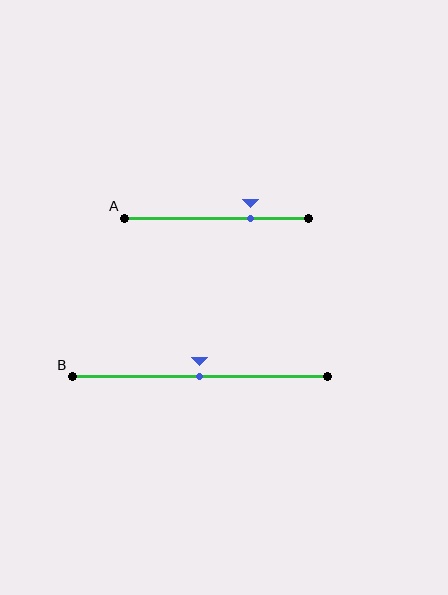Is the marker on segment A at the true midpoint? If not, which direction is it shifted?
No, the marker on segment A is shifted to the right by about 19% of the segment length.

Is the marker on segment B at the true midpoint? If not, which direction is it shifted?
Yes, the marker on segment B is at the true midpoint.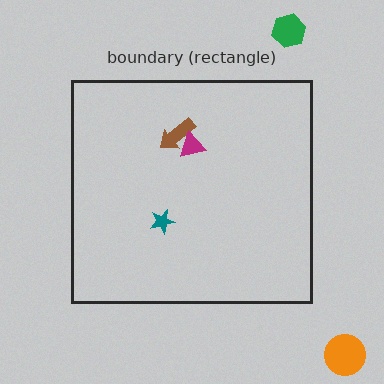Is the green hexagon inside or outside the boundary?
Outside.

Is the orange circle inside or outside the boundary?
Outside.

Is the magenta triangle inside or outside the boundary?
Inside.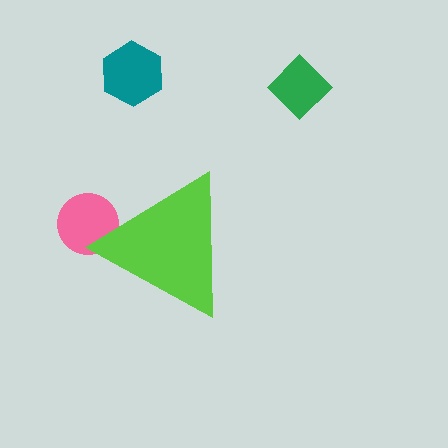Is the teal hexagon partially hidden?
No, the teal hexagon is fully visible.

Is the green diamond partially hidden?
No, the green diamond is fully visible.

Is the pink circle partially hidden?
Yes, the pink circle is partially hidden behind the lime triangle.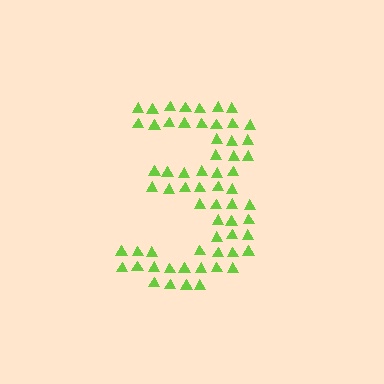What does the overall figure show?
The overall figure shows the digit 3.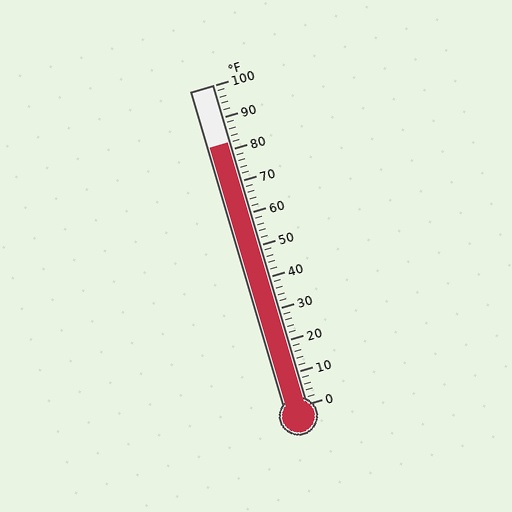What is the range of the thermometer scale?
The thermometer scale ranges from 0°F to 100°F.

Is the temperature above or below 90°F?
The temperature is below 90°F.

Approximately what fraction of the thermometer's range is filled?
The thermometer is filled to approximately 80% of its range.